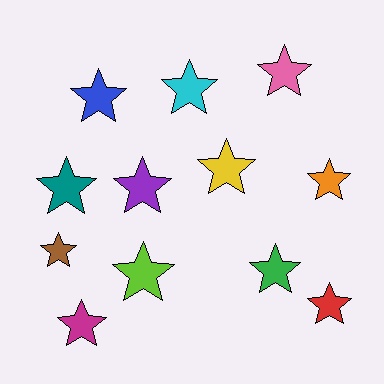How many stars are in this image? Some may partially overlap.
There are 12 stars.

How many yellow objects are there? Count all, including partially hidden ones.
There is 1 yellow object.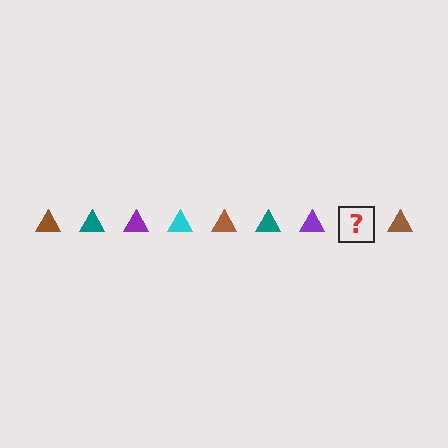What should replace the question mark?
The question mark should be replaced with a cyan triangle.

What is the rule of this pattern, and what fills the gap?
The rule is that the pattern cycles through brown, teal, purple, cyan triangles. The gap should be filled with a cyan triangle.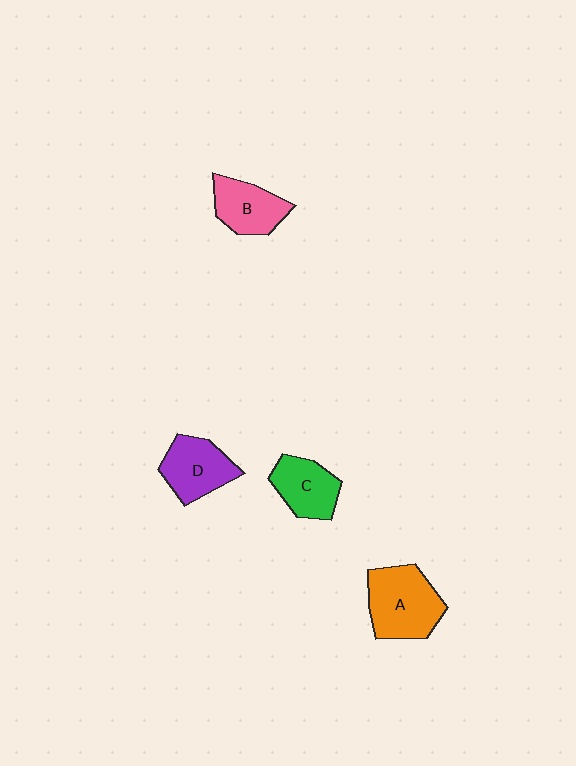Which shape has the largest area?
Shape A (orange).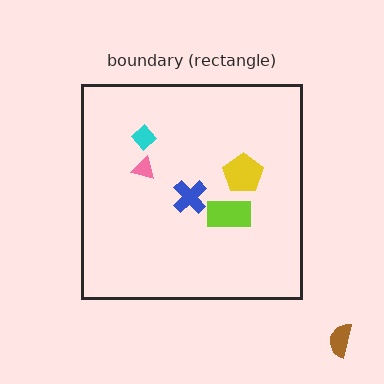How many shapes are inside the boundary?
5 inside, 1 outside.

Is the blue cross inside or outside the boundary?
Inside.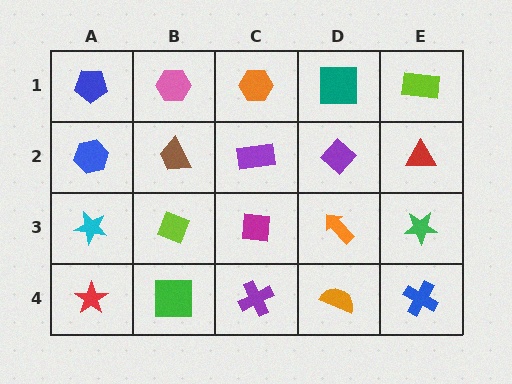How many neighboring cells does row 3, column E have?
3.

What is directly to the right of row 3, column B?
A magenta square.